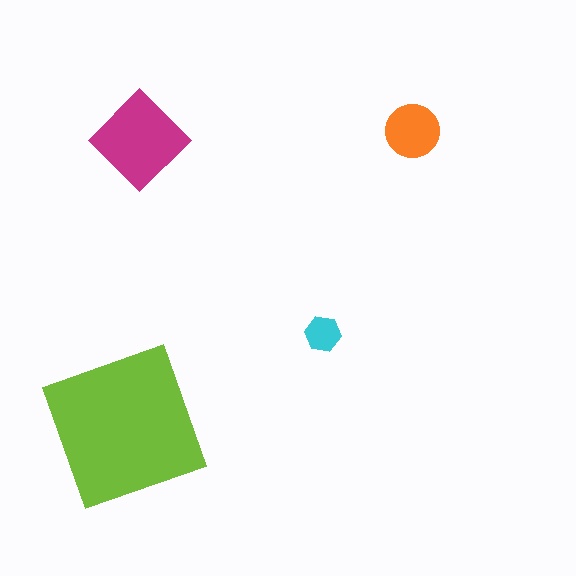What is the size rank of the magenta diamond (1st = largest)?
2nd.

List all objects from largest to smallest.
The lime square, the magenta diamond, the orange circle, the cyan hexagon.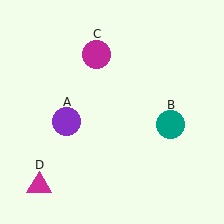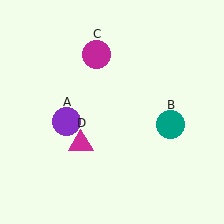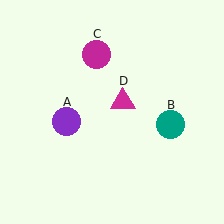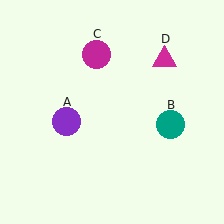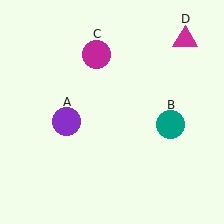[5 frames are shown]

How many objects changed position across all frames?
1 object changed position: magenta triangle (object D).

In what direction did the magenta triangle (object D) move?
The magenta triangle (object D) moved up and to the right.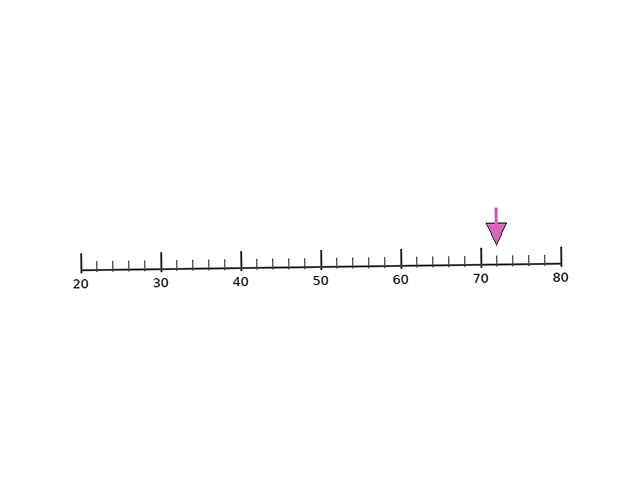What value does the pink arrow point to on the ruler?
The pink arrow points to approximately 72.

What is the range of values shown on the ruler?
The ruler shows values from 20 to 80.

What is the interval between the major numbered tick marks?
The major tick marks are spaced 10 units apart.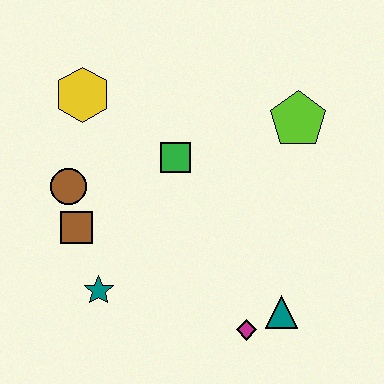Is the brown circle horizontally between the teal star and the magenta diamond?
No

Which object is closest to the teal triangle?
The magenta diamond is closest to the teal triangle.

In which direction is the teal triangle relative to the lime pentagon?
The teal triangle is below the lime pentagon.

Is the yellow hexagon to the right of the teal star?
No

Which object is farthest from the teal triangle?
The yellow hexagon is farthest from the teal triangle.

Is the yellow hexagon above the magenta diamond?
Yes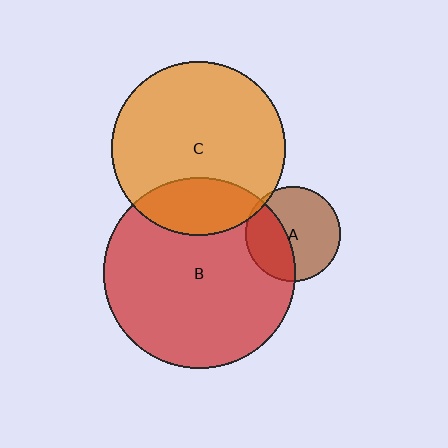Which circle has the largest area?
Circle B (red).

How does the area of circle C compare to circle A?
Approximately 3.4 times.